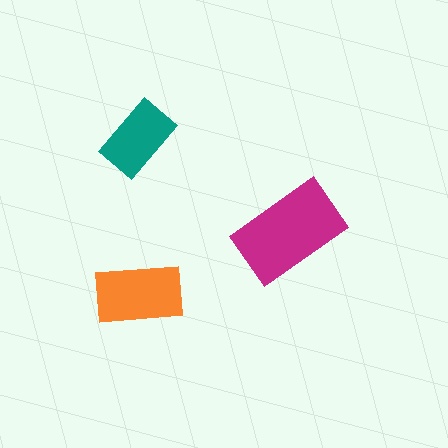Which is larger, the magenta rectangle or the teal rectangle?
The magenta one.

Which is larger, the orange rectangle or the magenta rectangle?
The magenta one.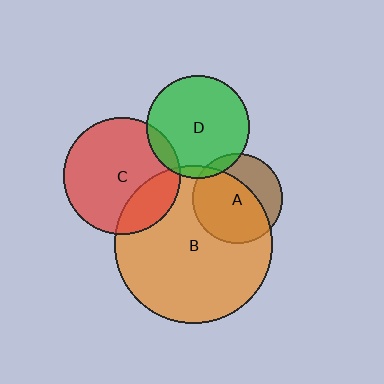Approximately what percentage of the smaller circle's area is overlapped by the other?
Approximately 25%.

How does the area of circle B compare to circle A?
Approximately 3.1 times.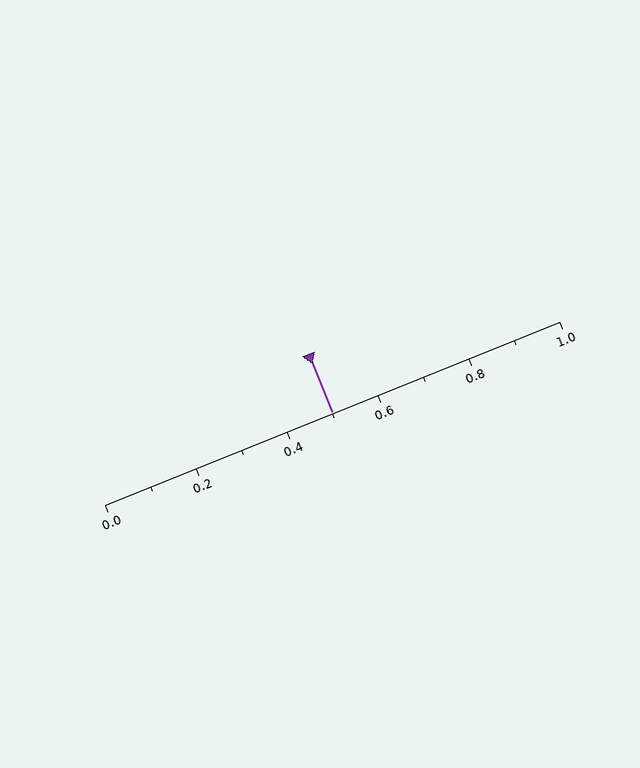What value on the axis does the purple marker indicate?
The marker indicates approximately 0.5.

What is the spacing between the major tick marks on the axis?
The major ticks are spaced 0.2 apart.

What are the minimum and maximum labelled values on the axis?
The axis runs from 0.0 to 1.0.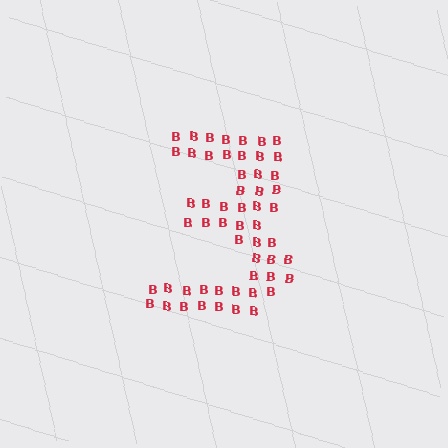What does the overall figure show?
The overall figure shows the digit 3.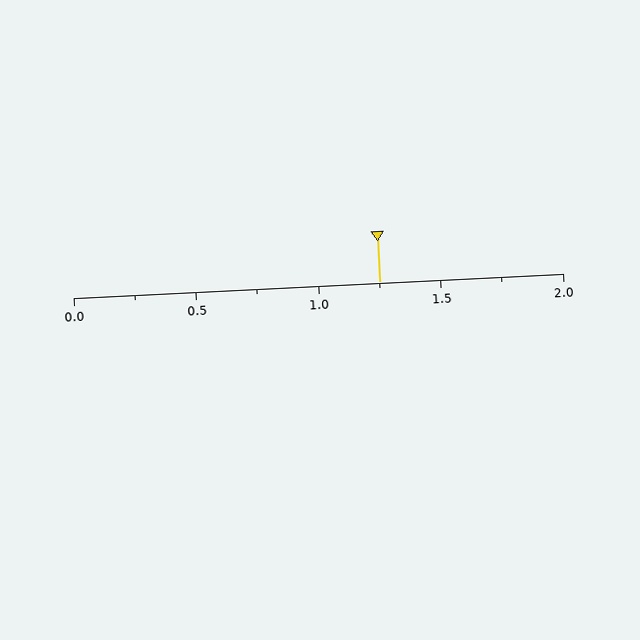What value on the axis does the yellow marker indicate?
The marker indicates approximately 1.25.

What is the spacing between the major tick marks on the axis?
The major ticks are spaced 0.5 apart.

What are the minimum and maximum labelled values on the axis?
The axis runs from 0.0 to 2.0.